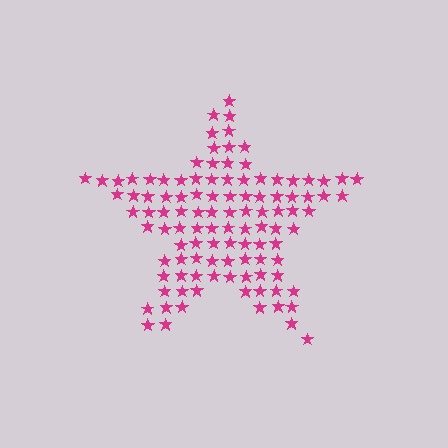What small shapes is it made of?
It is made of small stars.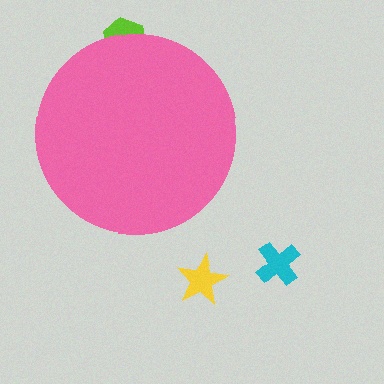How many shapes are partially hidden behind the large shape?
1 shape is partially hidden.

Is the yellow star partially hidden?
No, the yellow star is fully visible.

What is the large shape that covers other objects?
A pink circle.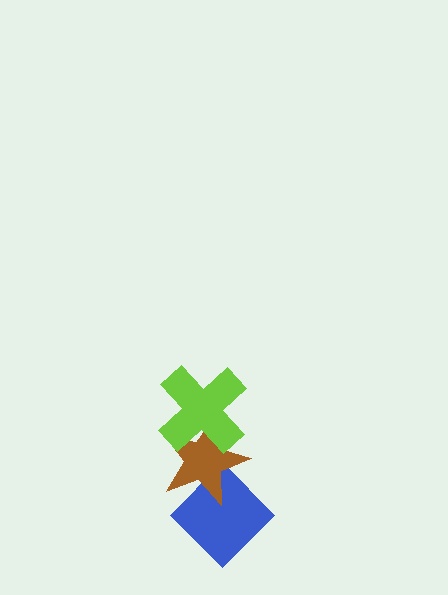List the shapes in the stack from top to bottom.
From top to bottom: the lime cross, the brown star, the blue diamond.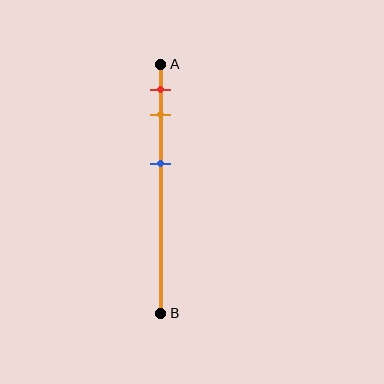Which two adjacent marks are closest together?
The red and orange marks are the closest adjacent pair.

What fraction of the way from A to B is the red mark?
The red mark is approximately 10% (0.1) of the way from A to B.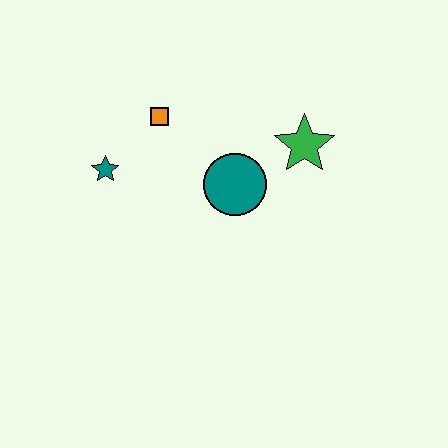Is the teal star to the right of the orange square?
No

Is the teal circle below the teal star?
Yes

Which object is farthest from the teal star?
The green star is farthest from the teal star.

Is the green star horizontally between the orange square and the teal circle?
No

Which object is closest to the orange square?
The teal star is closest to the orange square.